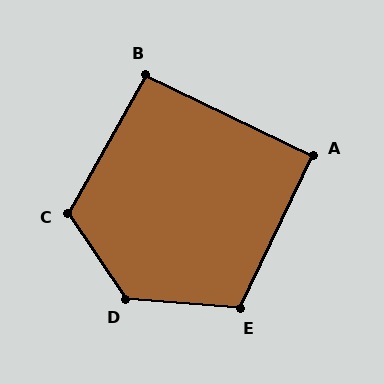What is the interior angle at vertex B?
Approximately 93 degrees (approximately right).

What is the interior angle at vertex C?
Approximately 117 degrees (obtuse).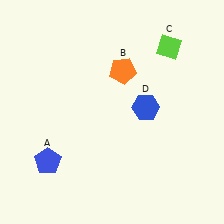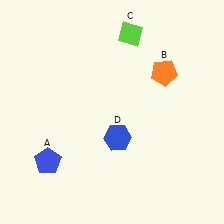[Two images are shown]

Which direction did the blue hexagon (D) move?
The blue hexagon (D) moved down.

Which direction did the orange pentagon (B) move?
The orange pentagon (B) moved right.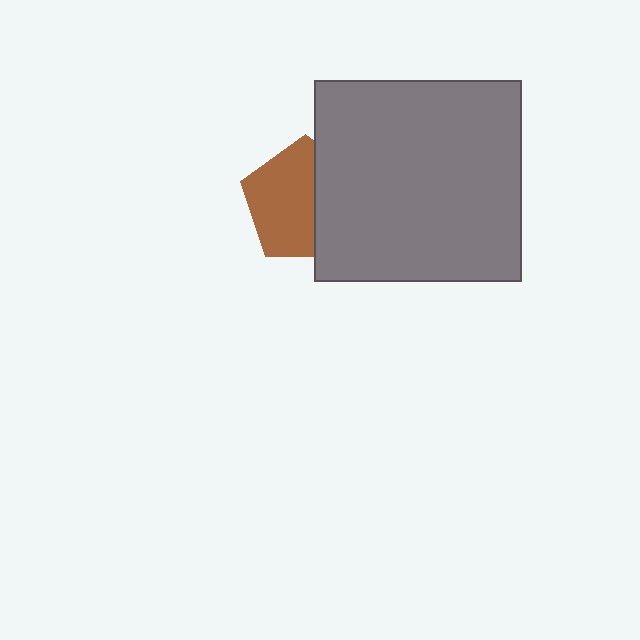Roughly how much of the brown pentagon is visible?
About half of it is visible (roughly 59%).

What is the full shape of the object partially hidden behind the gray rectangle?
The partially hidden object is a brown pentagon.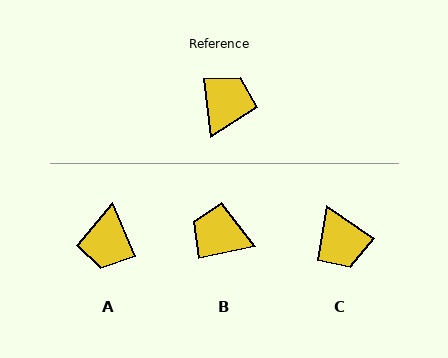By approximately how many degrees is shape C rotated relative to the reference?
Approximately 132 degrees clockwise.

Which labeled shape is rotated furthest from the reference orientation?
A, about 162 degrees away.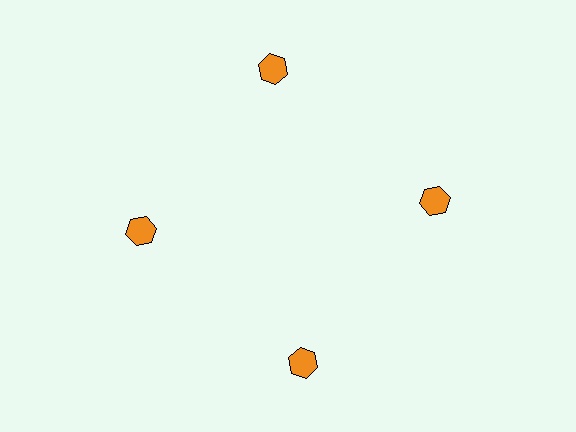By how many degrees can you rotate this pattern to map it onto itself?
The pattern maps onto itself every 90 degrees of rotation.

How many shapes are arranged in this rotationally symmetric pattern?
There are 4 shapes, arranged in 4 groups of 1.